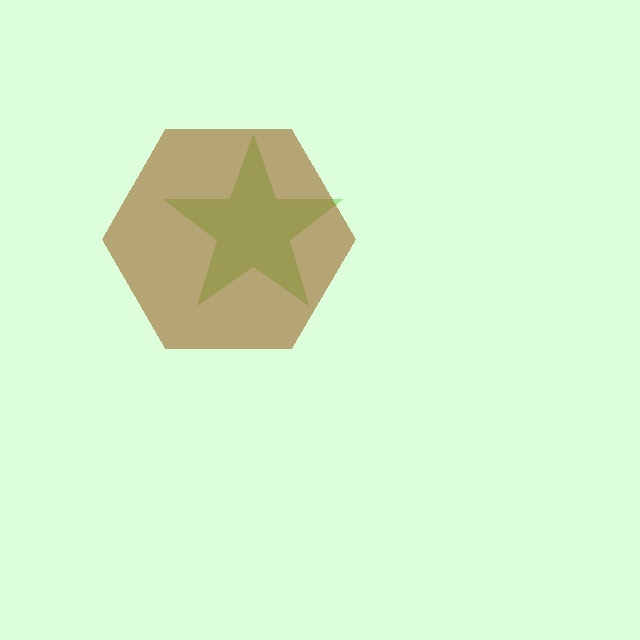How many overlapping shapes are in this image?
There are 2 overlapping shapes in the image.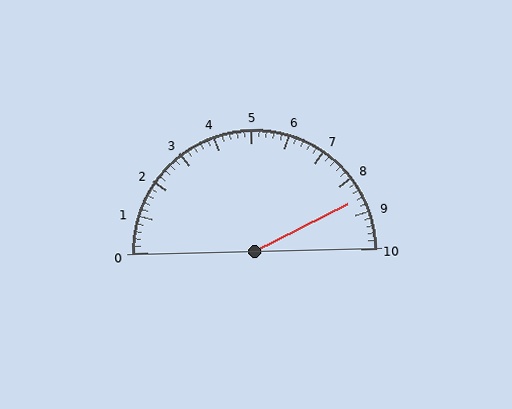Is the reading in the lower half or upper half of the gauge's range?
The reading is in the upper half of the range (0 to 10).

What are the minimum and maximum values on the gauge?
The gauge ranges from 0 to 10.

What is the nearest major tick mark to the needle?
The nearest major tick mark is 9.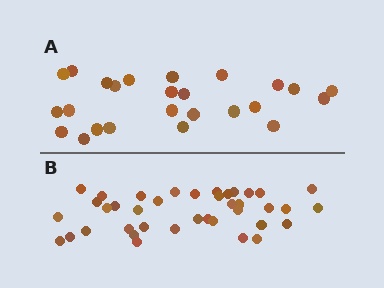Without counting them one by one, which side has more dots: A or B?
Region B (the bottom region) has more dots.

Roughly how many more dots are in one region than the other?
Region B has approximately 15 more dots than region A.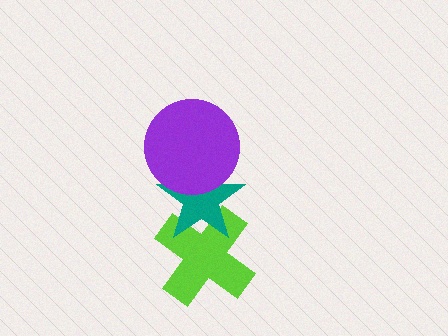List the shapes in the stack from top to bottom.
From top to bottom: the purple circle, the teal star, the lime cross.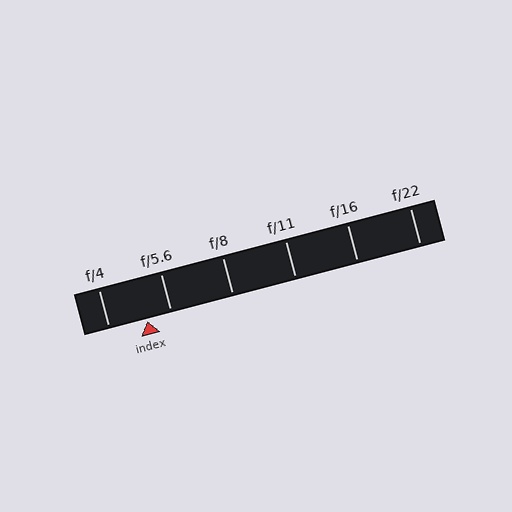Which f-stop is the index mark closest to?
The index mark is closest to f/5.6.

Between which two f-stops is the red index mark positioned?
The index mark is between f/4 and f/5.6.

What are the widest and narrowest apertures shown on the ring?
The widest aperture shown is f/4 and the narrowest is f/22.